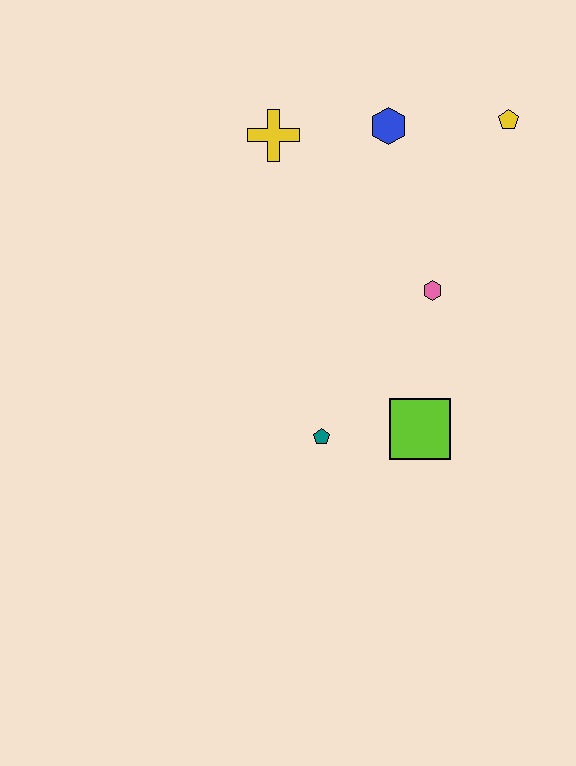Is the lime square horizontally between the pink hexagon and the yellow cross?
Yes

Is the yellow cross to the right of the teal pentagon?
No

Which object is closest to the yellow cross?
The blue hexagon is closest to the yellow cross.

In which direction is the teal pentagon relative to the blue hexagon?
The teal pentagon is below the blue hexagon.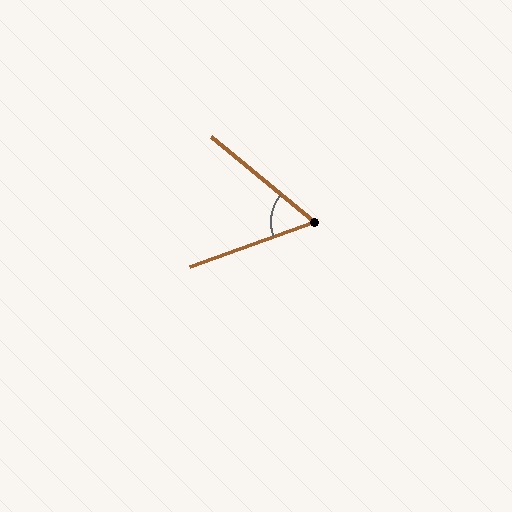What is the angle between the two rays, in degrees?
Approximately 59 degrees.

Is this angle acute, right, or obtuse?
It is acute.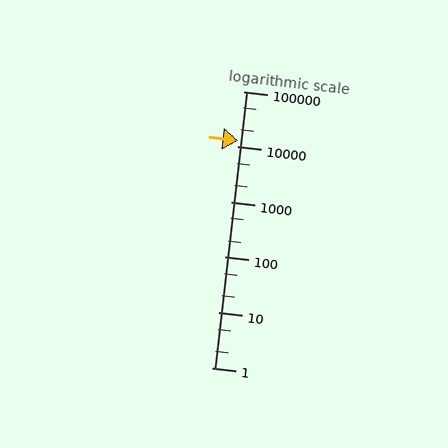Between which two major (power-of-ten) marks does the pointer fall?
The pointer is between 10000 and 100000.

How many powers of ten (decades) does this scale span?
The scale spans 5 decades, from 1 to 100000.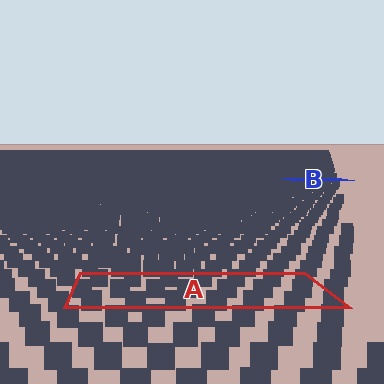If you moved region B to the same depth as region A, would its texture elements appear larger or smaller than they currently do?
They would appear larger. At a closer depth, the same texture elements are projected at a bigger on-screen size.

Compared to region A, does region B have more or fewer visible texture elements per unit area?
Region B has more texture elements per unit area — they are packed more densely because it is farther away.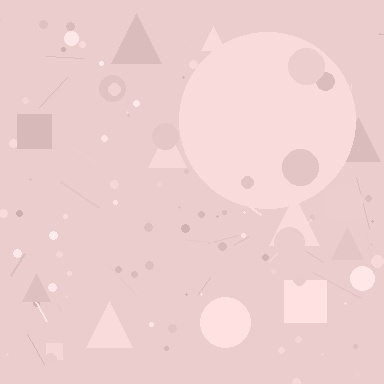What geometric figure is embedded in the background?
A circle is embedded in the background.